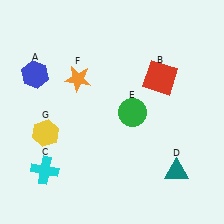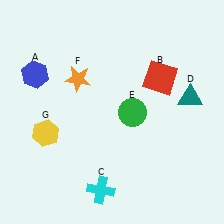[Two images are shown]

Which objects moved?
The objects that moved are: the cyan cross (C), the teal triangle (D).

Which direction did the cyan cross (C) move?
The cyan cross (C) moved right.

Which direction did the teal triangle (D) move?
The teal triangle (D) moved up.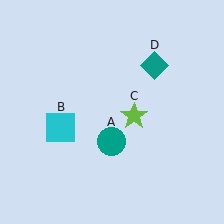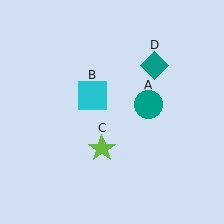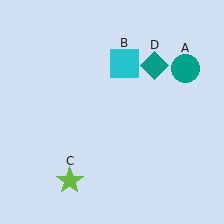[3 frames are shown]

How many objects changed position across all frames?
3 objects changed position: teal circle (object A), cyan square (object B), lime star (object C).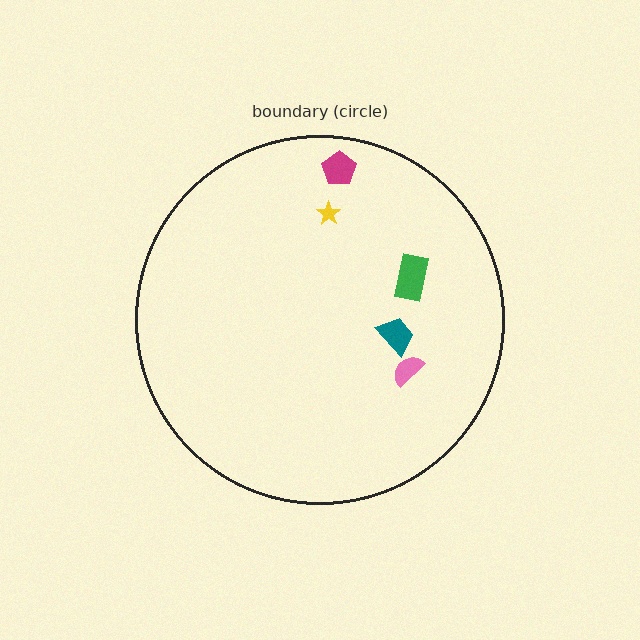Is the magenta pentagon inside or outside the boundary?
Inside.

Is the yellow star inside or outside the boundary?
Inside.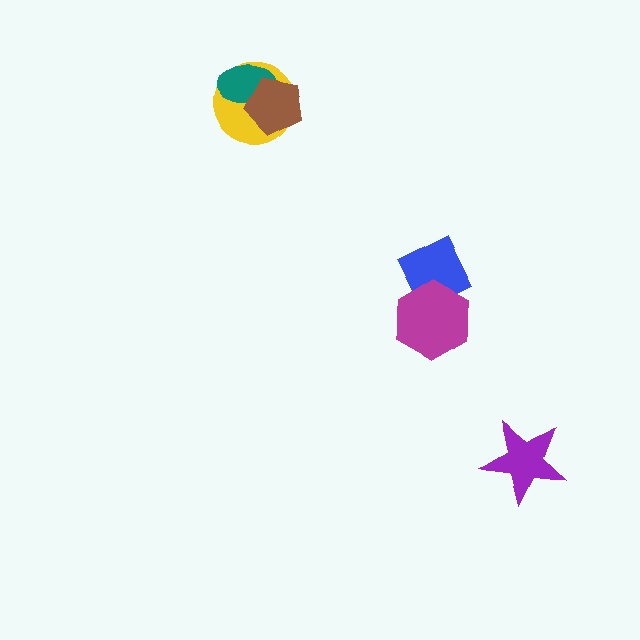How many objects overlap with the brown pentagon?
2 objects overlap with the brown pentagon.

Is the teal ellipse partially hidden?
Yes, it is partially covered by another shape.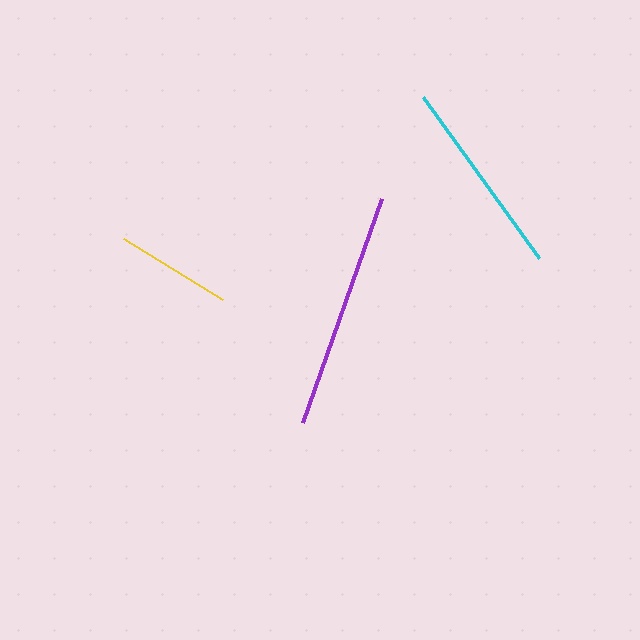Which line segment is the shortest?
The yellow line is the shortest at approximately 117 pixels.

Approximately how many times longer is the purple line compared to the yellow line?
The purple line is approximately 2.0 times the length of the yellow line.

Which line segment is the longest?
The purple line is the longest at approximately 237 pixels.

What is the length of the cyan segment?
The cyan segment is approximately 198 pixels long.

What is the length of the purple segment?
The purple segment is approximately 237 pixels long.